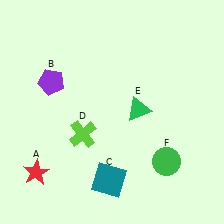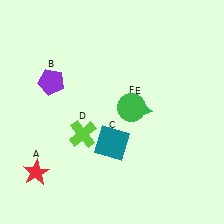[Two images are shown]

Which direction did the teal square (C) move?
The teal square (C) moved up.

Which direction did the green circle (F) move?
The green circle (F) moved up.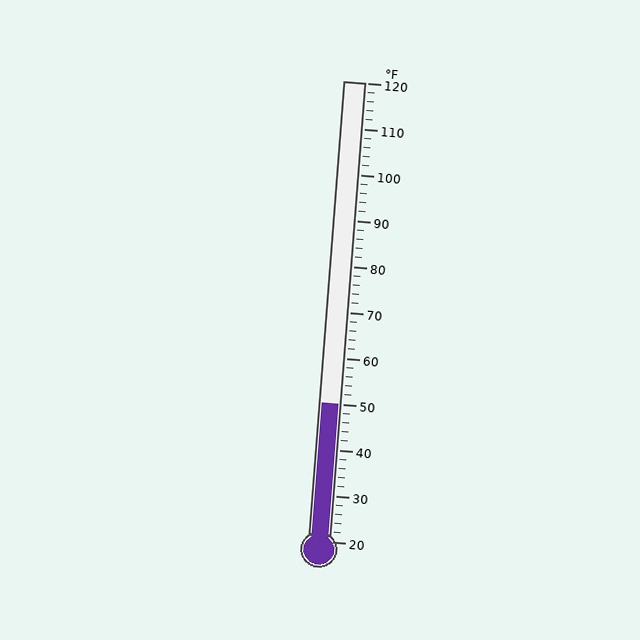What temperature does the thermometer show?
The thermometer shows approximately 50°F.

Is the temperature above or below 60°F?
The temperature is below 60°F.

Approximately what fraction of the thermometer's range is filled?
The thermometer is filled to approximately 30% of its range.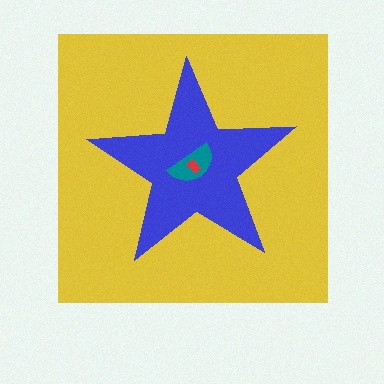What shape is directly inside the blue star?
The teal semicircle.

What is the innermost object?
The red rectangle.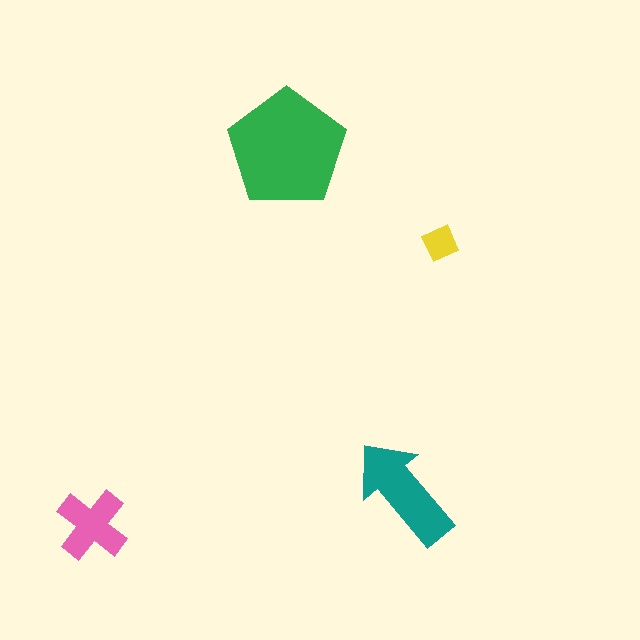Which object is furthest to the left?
The pink cross is leftmost.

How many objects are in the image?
There are 4 objects in the image.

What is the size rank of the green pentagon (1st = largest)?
1st.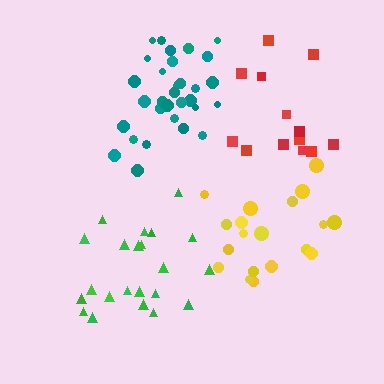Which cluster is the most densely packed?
Teal.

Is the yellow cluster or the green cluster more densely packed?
Yellow.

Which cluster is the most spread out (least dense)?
Red.